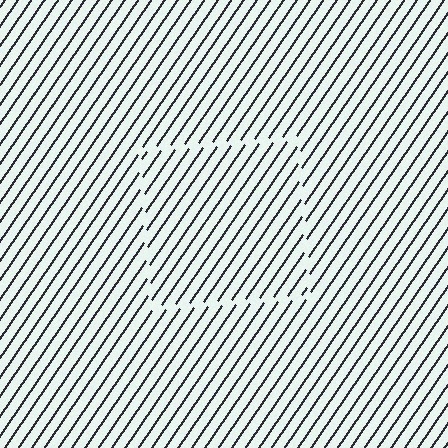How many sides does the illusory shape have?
4 sides — the line-ends trace a square.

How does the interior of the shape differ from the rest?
The interior of the shape contains the same grating, shifted by half a period — the contour is defined by the phase discontinuity where line-ends from the inner and outer gratings abut.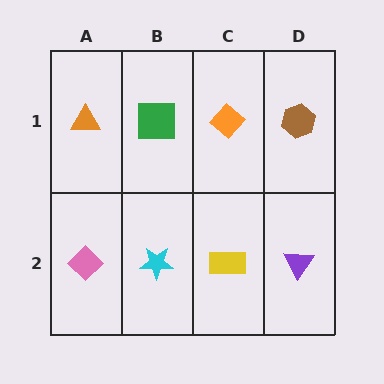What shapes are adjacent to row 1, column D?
A purple triangle (row 2, column D), an orange diamond (row 1, column C).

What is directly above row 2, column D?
A brown hexagon.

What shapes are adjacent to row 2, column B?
A green square (row 1, column B), a pink diamond (row 2, column A), a yellow rectangle (row 2, column C).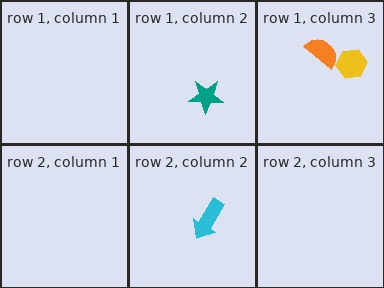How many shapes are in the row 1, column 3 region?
2.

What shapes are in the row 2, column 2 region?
The cyan arrow.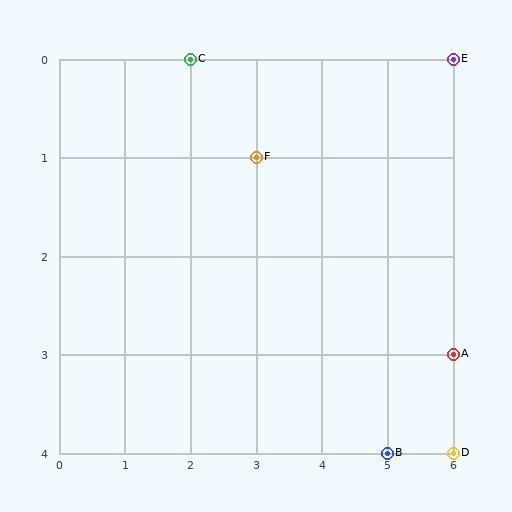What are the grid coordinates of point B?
Point B is at grid coordinates (5, 4).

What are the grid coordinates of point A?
Point A is at grid coordinates (6, 3).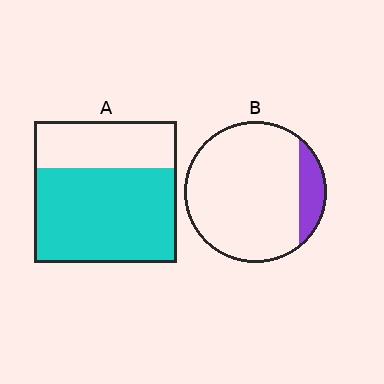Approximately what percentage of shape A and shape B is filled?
A is approximately 65% and B is approximately 15%.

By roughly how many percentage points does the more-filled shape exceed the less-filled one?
By roughly 55 percentage points (A over B).